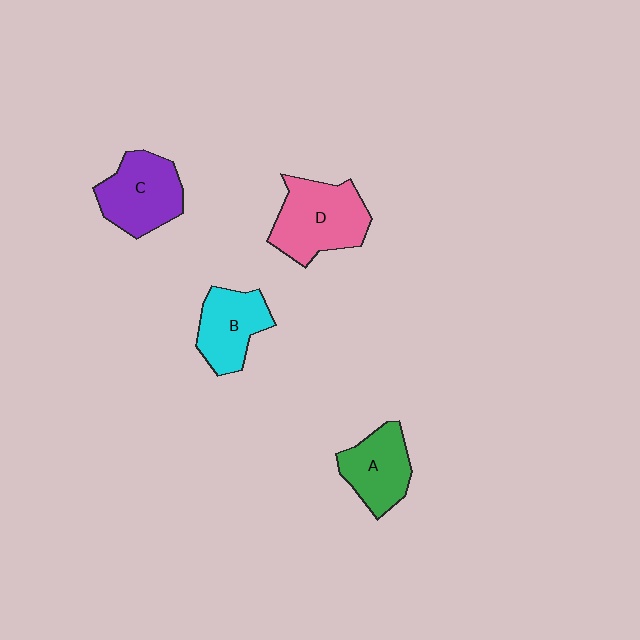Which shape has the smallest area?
Shape B (cyan).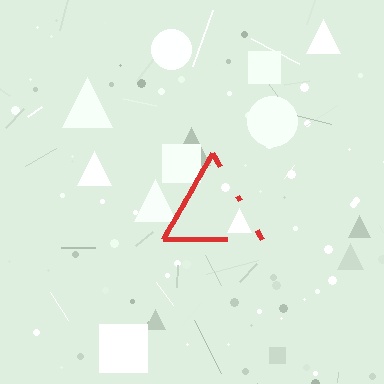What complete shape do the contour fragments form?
The contour fragments form a triangle.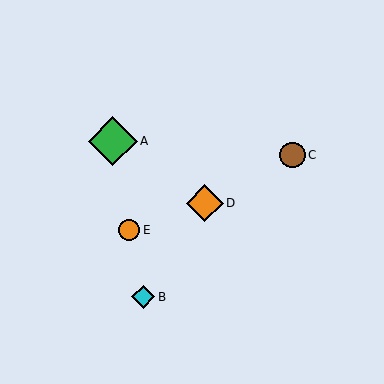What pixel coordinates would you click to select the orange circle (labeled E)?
Click at (129, 230) to select the orange circle E.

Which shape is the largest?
The green diamond (labeled A) is the largest.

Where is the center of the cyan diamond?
The center of the cyan diamond is at (143, 297).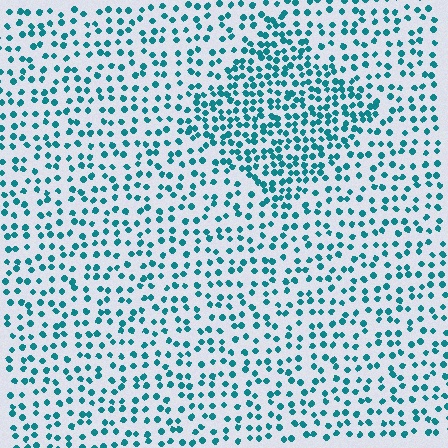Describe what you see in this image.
The image contains small teal elements arranged at two different densities. A diamond-shaped region is visible where the elements are more densely packed than the surrounding area.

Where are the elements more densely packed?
The elements are more densely packed inside the diamond boundary.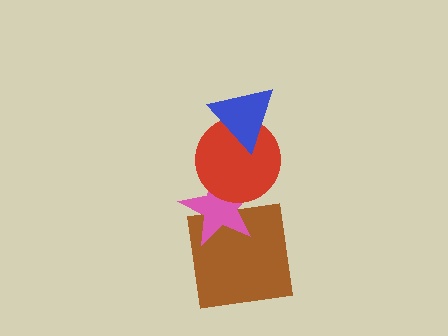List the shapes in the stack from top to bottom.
From top to bottom: the blue triangle, the red circle, the pink star, the brown square.